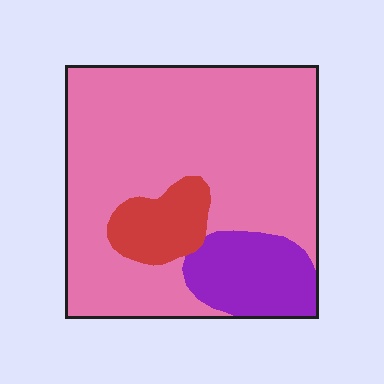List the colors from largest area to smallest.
From largest to smallest: pink, purple, red.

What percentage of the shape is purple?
Purple takes up about one sixth (1/6) of the shape.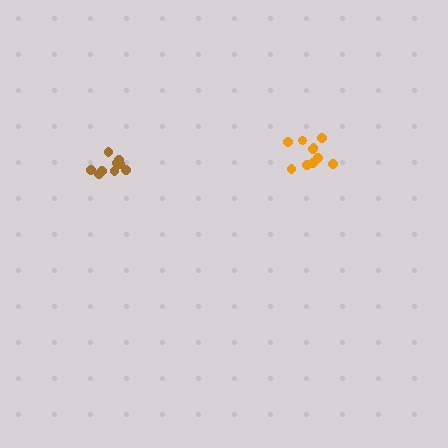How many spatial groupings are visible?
There are 2 spatial groupings.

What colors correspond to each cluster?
The clusters are colored: orange, brown.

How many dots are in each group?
Group 1: 10 dots, Group 2: 10 dots (20 total).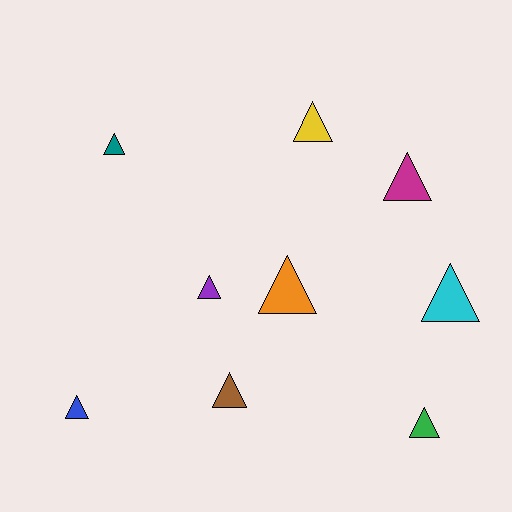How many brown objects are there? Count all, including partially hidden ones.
There is 1 brown object.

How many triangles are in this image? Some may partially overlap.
There are 9 triangles.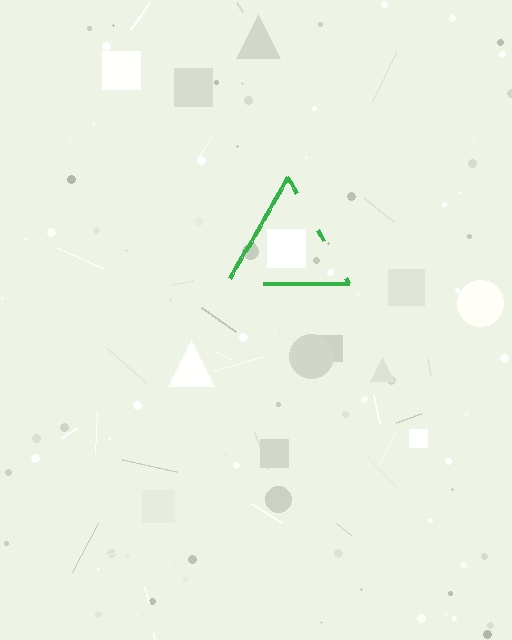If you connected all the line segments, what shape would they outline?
They would outline a triangle.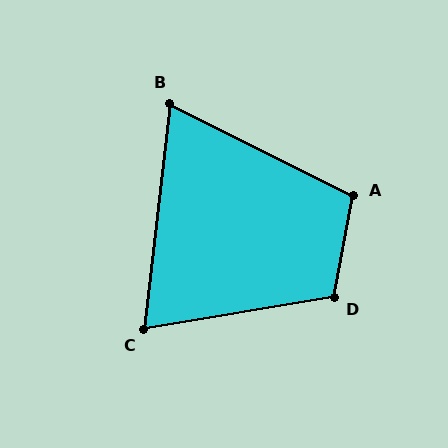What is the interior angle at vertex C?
Approximately 74 degrees (acute).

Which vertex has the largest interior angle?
D, at approximately 110 degrees.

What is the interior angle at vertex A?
Approximately 106 degrees (obtuse).